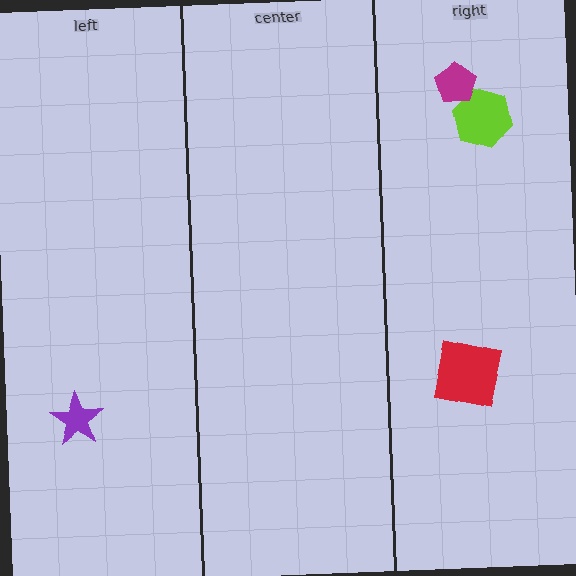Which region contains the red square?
The right region.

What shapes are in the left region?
The purple star.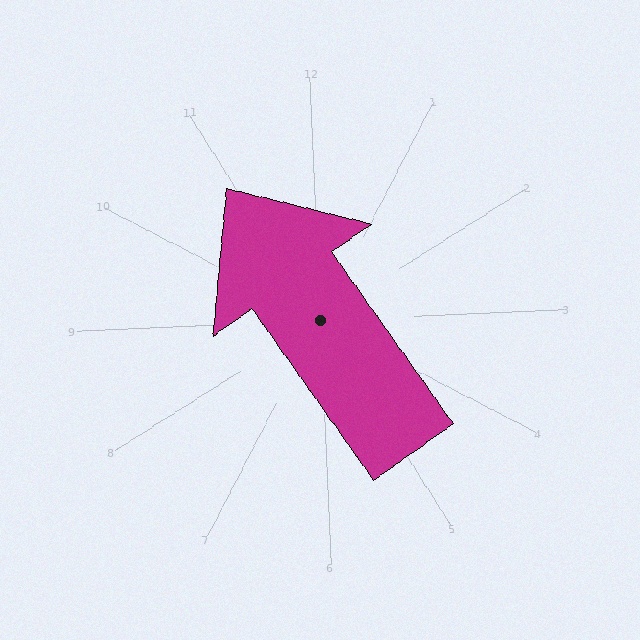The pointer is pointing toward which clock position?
Roughly 11 o'clock.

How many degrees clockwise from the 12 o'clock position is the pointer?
Approximately 327 degrees.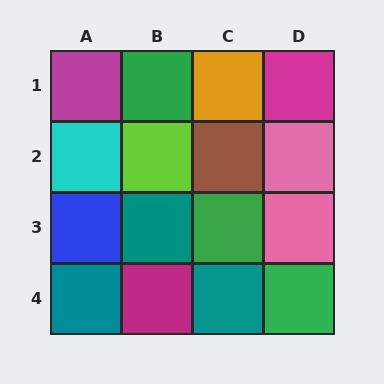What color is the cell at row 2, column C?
Brown.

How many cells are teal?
3 cells are teal.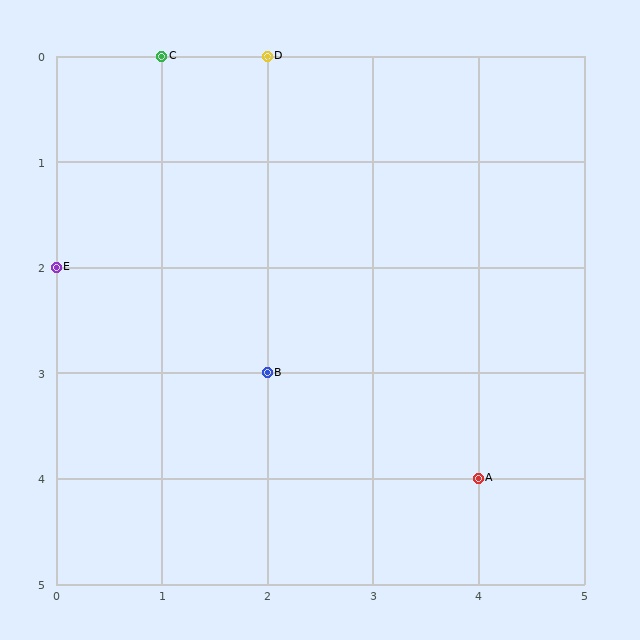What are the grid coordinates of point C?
Point C is at grid coordinates (1, 0).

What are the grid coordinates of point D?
Point D is at grid coordinates (2, 0).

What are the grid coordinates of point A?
Point A is at grid coordinates (4, 4).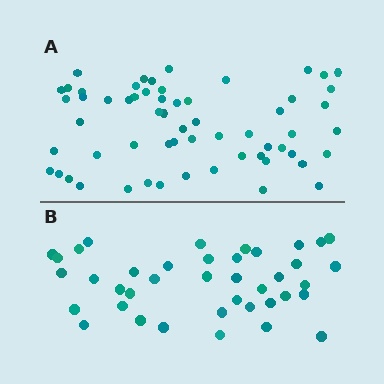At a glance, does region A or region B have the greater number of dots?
Region A (the top region) has more dots.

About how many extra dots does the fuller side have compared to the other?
Region A has approximately 20 more dots than region B.